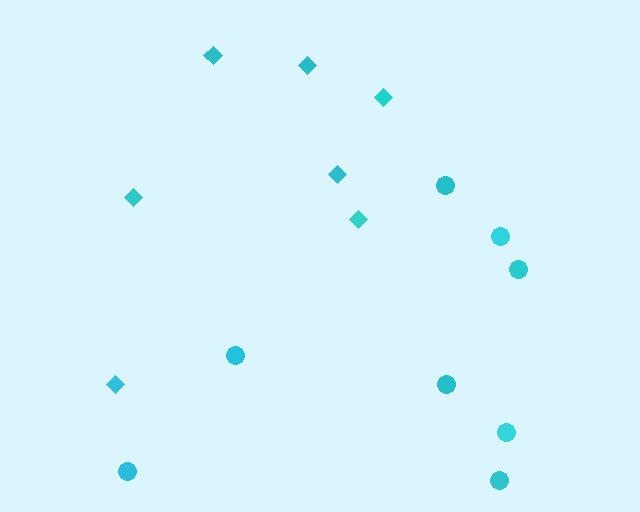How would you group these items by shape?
There are 2 groups: one group of circles (8) and one group of diamonds (7).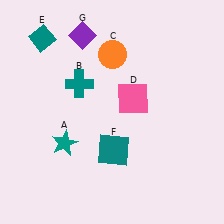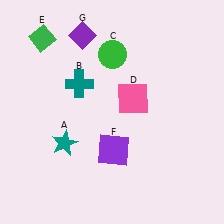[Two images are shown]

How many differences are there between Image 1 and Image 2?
There are 3 differences between the two images.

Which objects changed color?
C changed from orange to green. E changed from teal to green. F changed from teal to purple.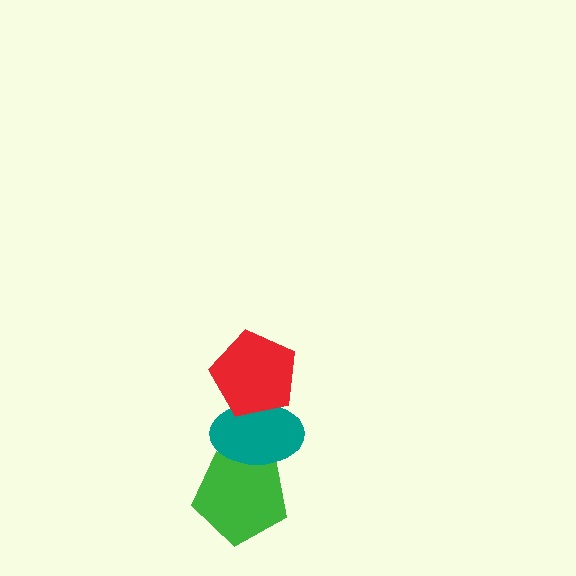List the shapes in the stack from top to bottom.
From top to bottom: the red pentagon, the teal ellipse, the green pentagon.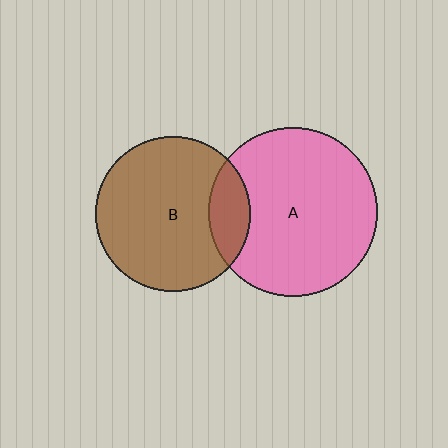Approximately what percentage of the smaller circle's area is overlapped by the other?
Approximately 15%.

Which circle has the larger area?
Circle A (pink).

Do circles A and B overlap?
Yes.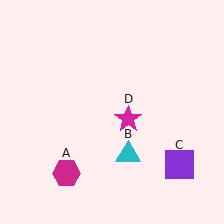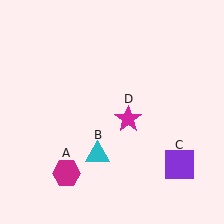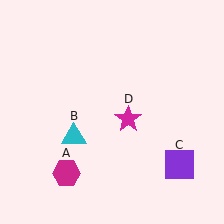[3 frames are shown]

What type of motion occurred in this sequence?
The cyan triangle (object B) rotated clockwise around the center of the scene.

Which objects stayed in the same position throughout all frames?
Magenta hexagon (object A) and purple square (object C) and magenta star (object D) remained stationary.